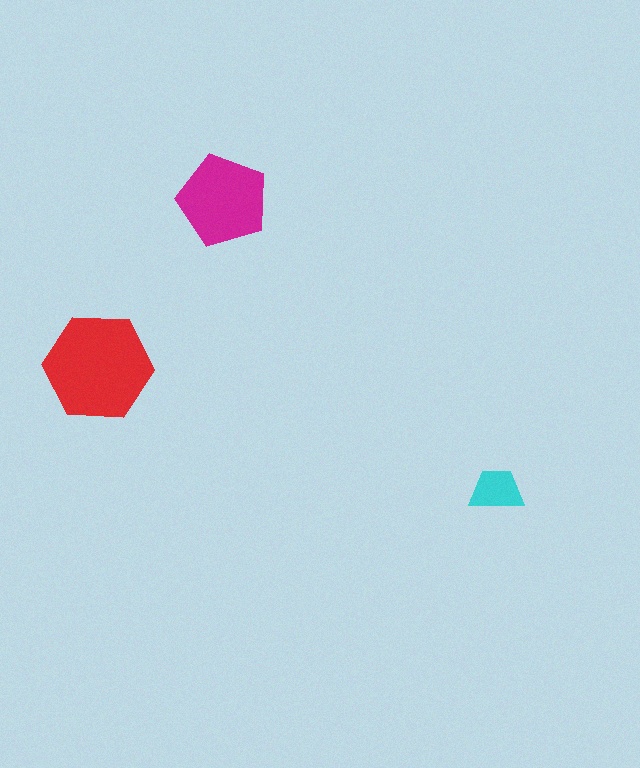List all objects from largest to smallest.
The red hexagon, the magenta pentagon, the cyan trapezoid.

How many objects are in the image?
There are 3 objects in the image.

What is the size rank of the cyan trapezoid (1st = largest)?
3rd.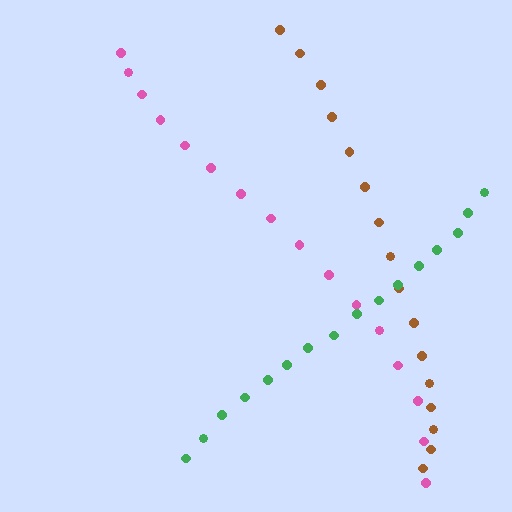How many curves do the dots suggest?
There are 3 distinct paths.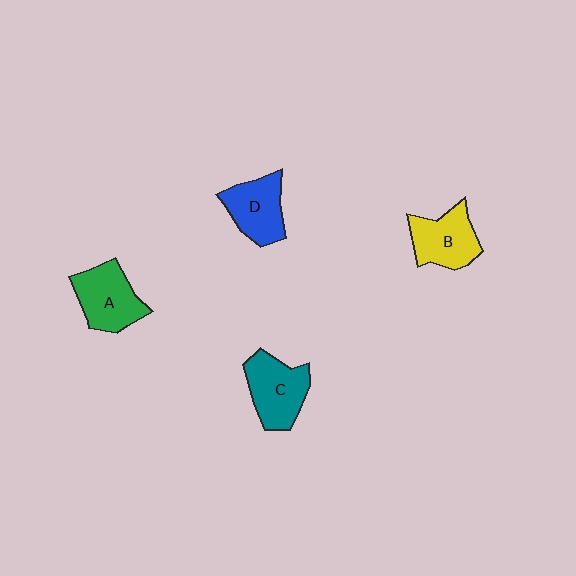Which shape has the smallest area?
Shape D (blue).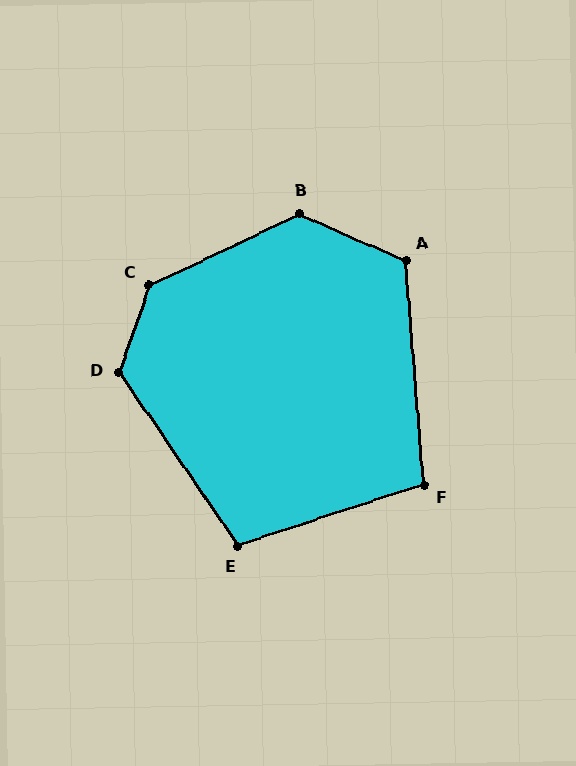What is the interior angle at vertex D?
Approximately 126 degrees (obtuse).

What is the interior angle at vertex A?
Approximately 119 degrees (obtuse).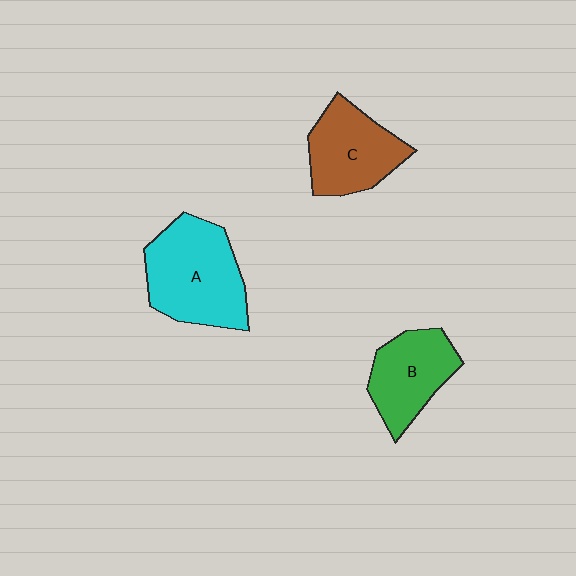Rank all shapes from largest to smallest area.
From largest to smallest: A (cyan), C (brown), B (green).